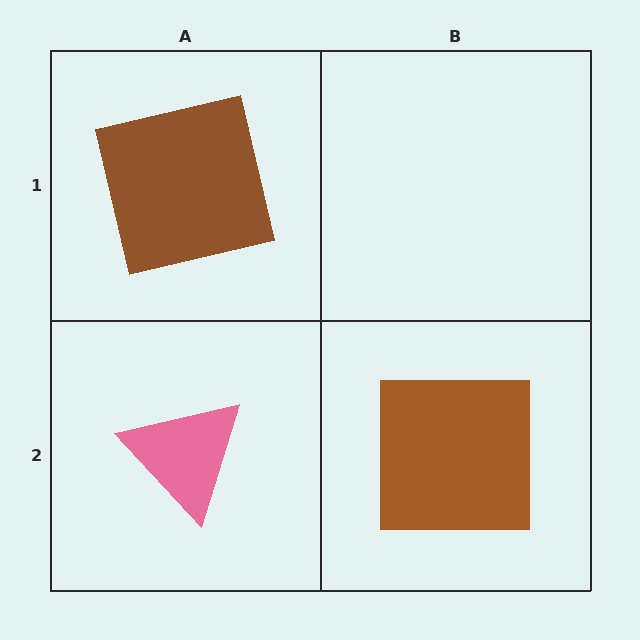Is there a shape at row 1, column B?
No, that cell is empty.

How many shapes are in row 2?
2 shapes.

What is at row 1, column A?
A brown square.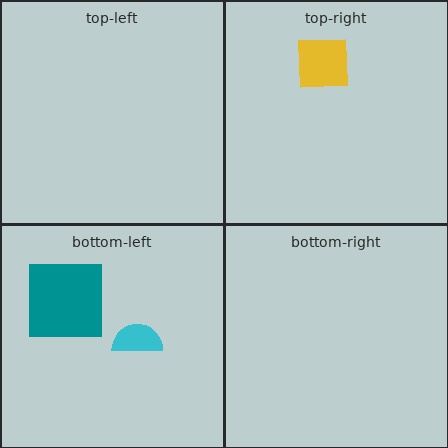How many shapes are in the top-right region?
1.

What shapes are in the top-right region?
The yellow square.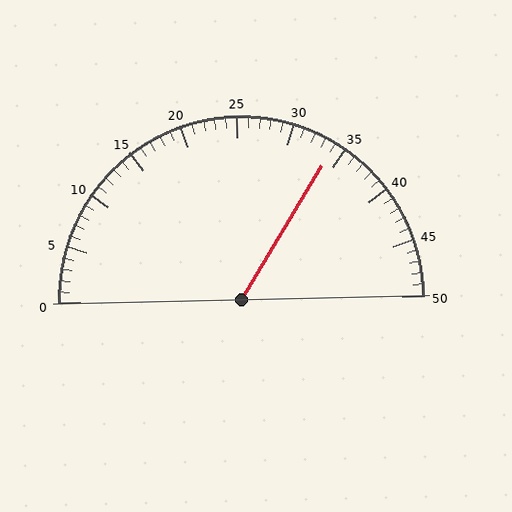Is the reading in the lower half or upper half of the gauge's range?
The reading is in the upper half of the range (0 to 50).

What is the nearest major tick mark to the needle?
The nearest major tick mark is 35.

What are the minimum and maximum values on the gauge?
The gauge ranges from 0 to 50.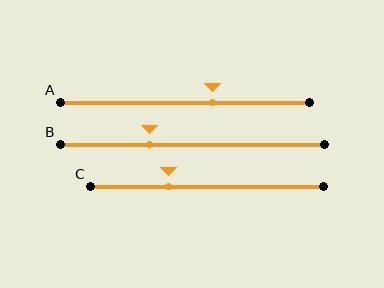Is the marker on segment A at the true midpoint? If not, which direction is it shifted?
No, the marker on segment A is shifted to the right by about 11% of the segment length.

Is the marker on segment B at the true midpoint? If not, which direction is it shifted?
No, the marker on segment B is shifted to the left by about 16% of the segment length.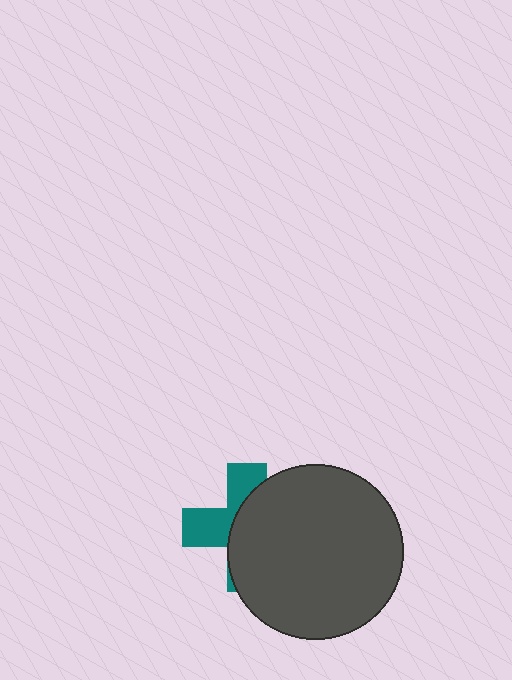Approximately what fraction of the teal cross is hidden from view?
Roughly 61% of the teal cross is hidden behind the dark gray circle.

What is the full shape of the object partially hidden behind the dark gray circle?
The partially hidden object is a teal cross.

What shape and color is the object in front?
The object in front is a dark gray circle.